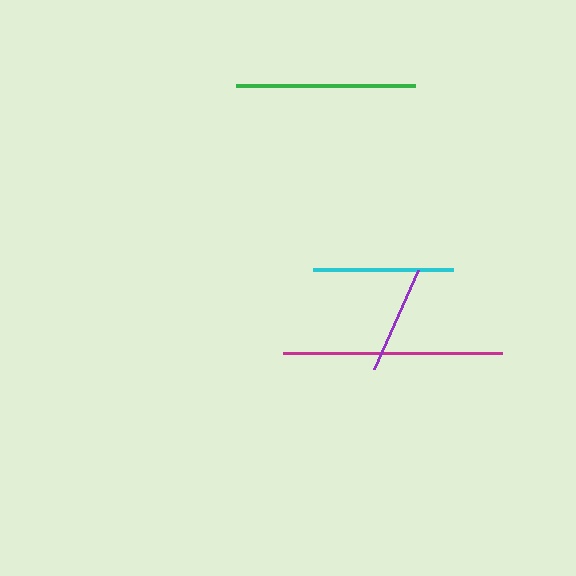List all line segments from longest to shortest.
From longest to shortest: magenta, green, cyan, purple.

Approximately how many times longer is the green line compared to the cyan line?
The green line is approximately 1.3 times the length of the cyan line.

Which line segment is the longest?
The magenta line is the longest at approximately 219 pixels.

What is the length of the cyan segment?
The cyan segment is approximately 140 pixels long.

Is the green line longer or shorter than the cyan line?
The green line is longer than the cyan line.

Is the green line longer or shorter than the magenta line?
The magenta line is longer than the green line.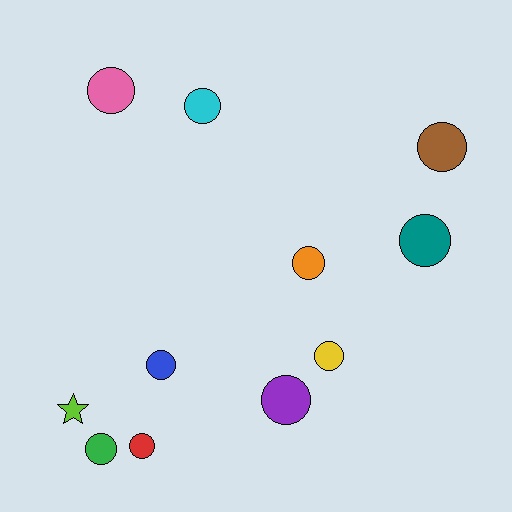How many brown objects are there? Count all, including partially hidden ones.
There is 1 brown object.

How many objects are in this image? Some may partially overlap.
There are 11 objects.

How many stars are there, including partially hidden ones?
There is 1 star.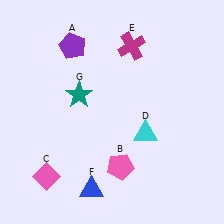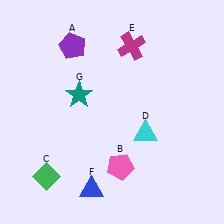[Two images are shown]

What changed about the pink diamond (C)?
In Image 1, C is pink. In Image 2, it changed to green.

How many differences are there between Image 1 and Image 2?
There is 1 difference between the two images.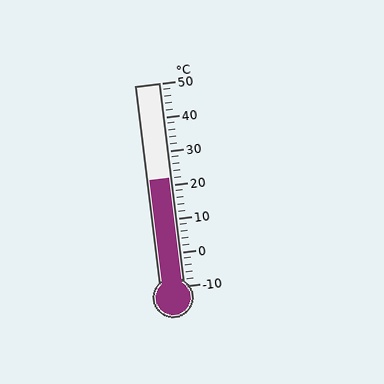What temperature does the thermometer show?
The thermometer shows approximately 22°C.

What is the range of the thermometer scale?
The thermometer scale ranges from -10°C to 50°C.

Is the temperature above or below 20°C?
The temperature is above 20°C.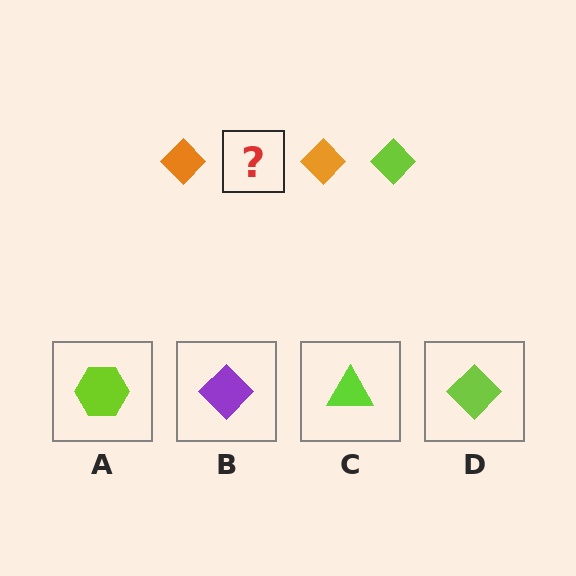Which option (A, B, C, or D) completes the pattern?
D.